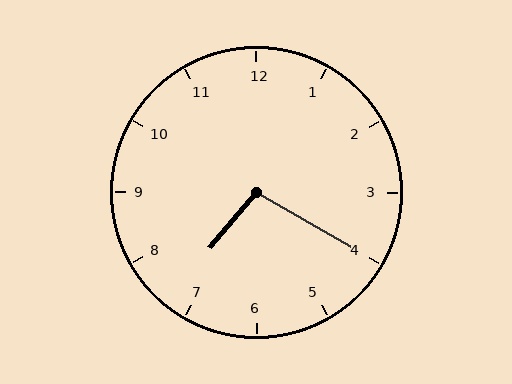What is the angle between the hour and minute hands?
Approximately 100 degrees.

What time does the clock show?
7:20.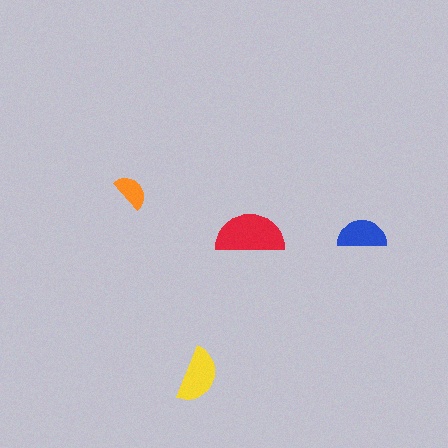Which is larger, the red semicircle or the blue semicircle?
The red one.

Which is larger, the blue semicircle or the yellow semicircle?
The yellow one.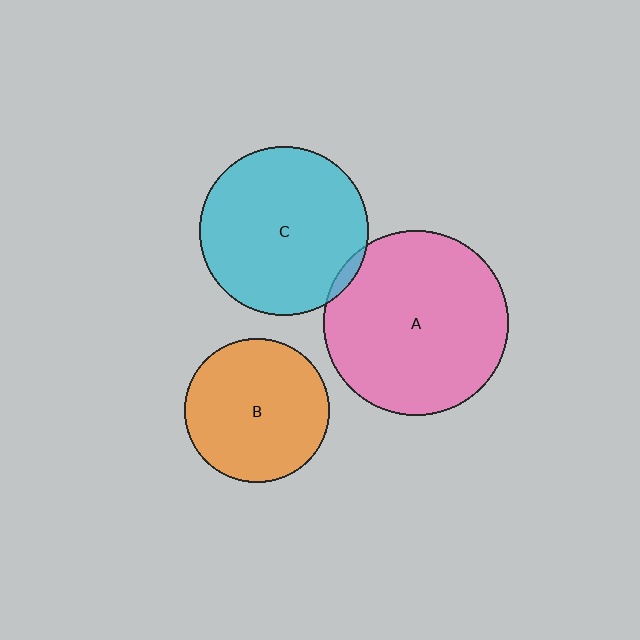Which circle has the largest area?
Circle A (pink).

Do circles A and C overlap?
Yes.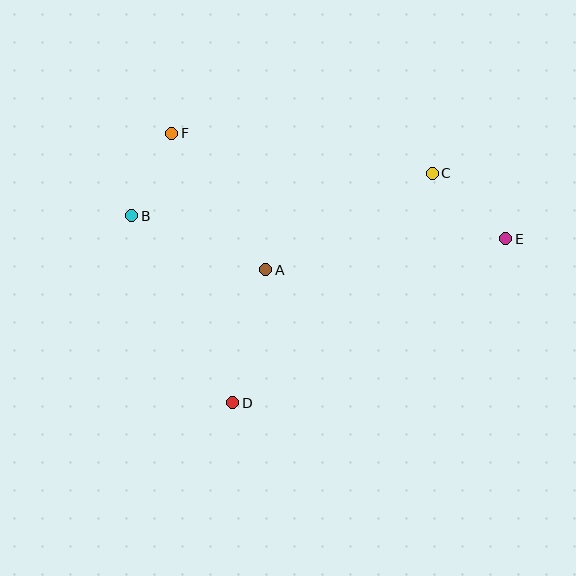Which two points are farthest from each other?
Points B and E are farthest from each other.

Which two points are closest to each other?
Points B and F are closest to each other.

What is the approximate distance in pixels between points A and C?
The distance between A and C is approximately 193 pixels.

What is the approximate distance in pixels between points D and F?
The distance between D and F is approximately 276 pixels.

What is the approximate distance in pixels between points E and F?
The distance between E and F is approximately 350 pixels.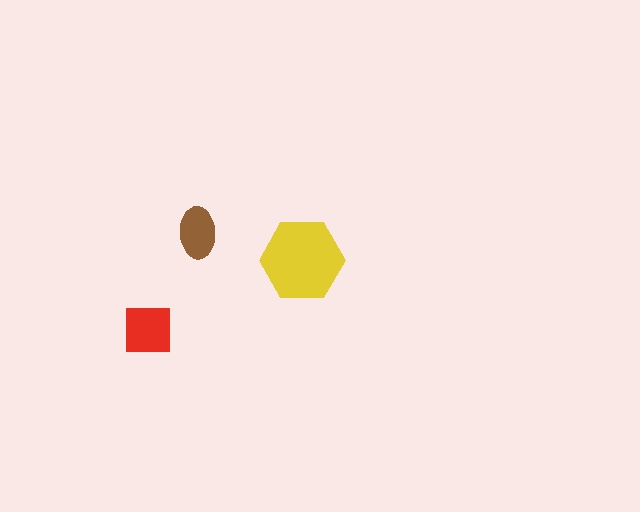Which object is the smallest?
The brown ellipse.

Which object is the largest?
The yellow hexagon.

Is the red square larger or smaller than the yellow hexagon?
Smaller.